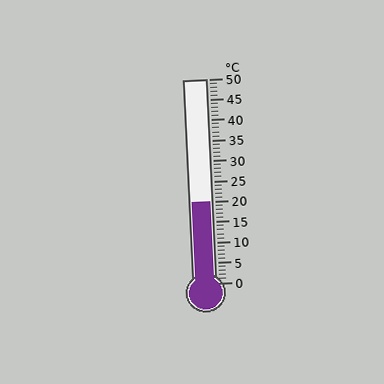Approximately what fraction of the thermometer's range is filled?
The thermometer is filled to approximately 40% of its range.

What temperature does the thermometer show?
The thermometer shows approximately 20°C.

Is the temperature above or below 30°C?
The temperature is below 30°C.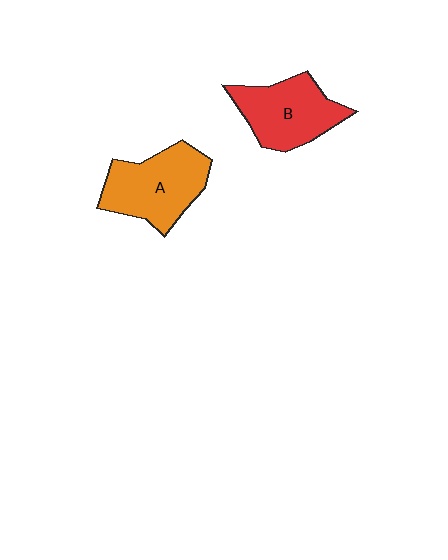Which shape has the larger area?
Shape A (orange).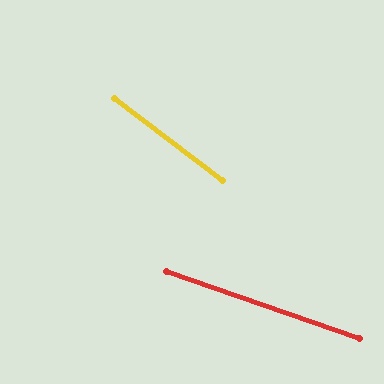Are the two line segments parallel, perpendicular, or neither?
Neither parallel nor perpendicular — they differ by about 18°.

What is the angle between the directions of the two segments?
Approximately 18 degrees.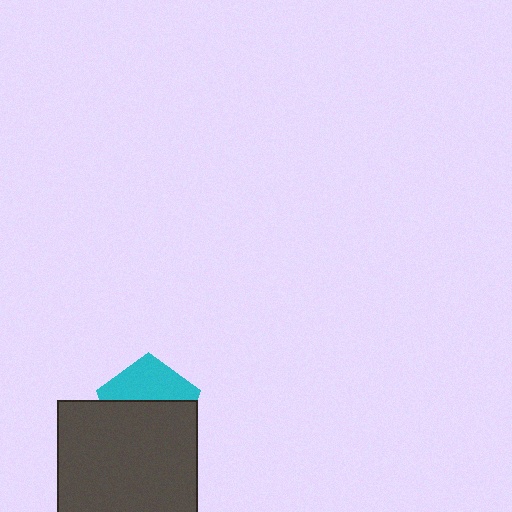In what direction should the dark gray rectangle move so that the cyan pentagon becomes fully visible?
The dark gray rectangle should move down. That is the shortest direction to clear the overlap and leave the cyan pentagon fully visible.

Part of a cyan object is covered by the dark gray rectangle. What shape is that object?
It is a pentagon.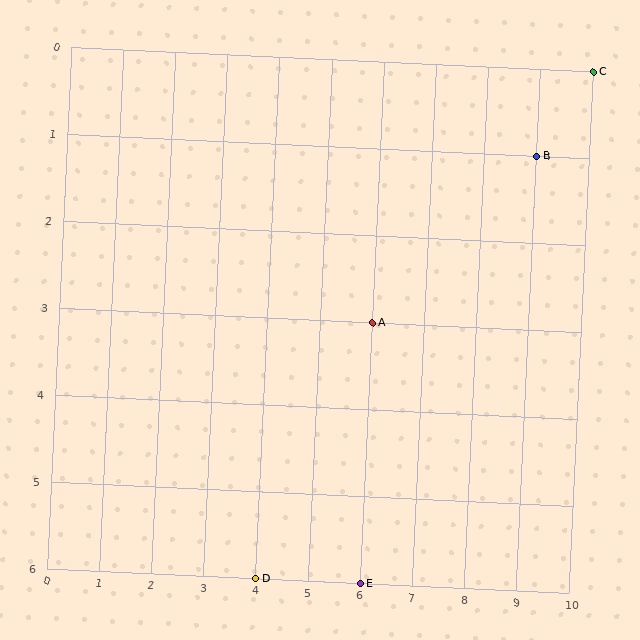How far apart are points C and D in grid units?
Points C and D are 6 columns and 6 rows apart (about 8.5 grid units diagonally).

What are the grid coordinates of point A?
Point A is at grid coordinates (6, 3).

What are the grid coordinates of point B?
Point B is at grid coordinates (9, 1).